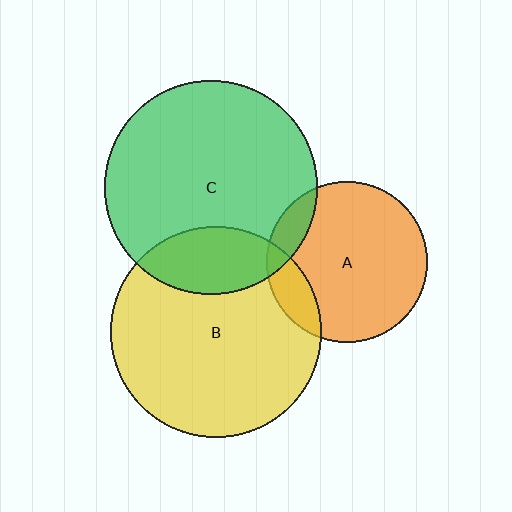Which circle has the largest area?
Circle C (green).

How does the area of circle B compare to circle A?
Approximately 1.7 times.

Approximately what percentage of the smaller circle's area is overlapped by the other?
Approximately 20%.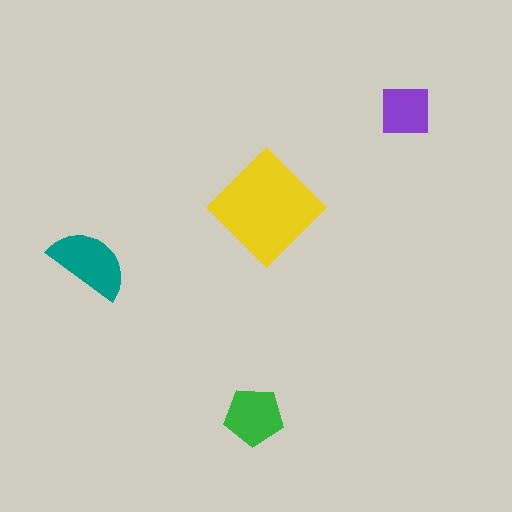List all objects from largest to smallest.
The yellow diamond, the teal semicircle, the green pentagon, the purple square.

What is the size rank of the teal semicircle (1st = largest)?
2nd.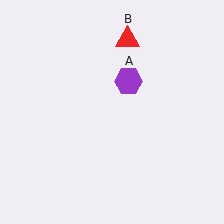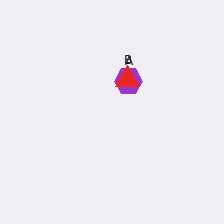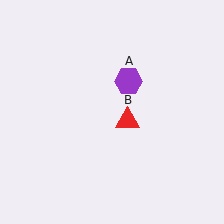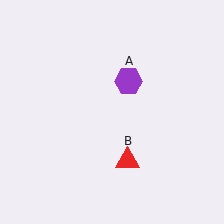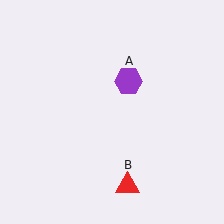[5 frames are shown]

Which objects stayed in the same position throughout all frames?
Purple hexagon (object A) remained stationary.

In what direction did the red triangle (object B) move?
The red triangle (object B) moved down.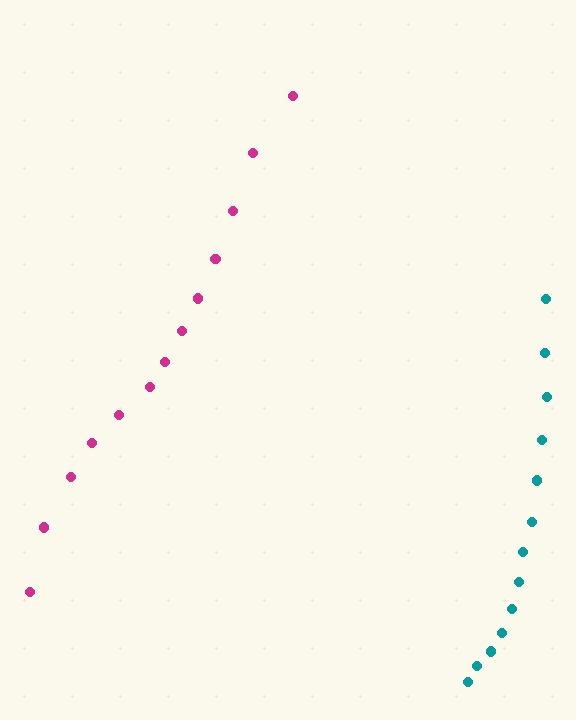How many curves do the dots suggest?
There are 2 distinct paths.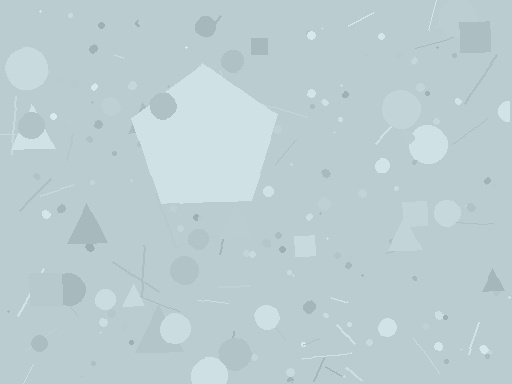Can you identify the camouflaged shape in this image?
The camouflaged shape is a pentagon.